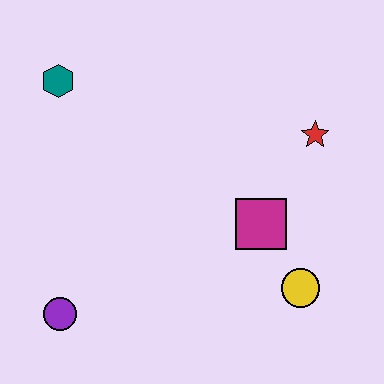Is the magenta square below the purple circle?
No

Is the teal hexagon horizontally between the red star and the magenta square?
No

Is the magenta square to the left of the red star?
Yes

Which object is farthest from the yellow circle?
The teal hexagon is farthest from the yellow circle.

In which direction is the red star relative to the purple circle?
The red star is to the right of the purple circle.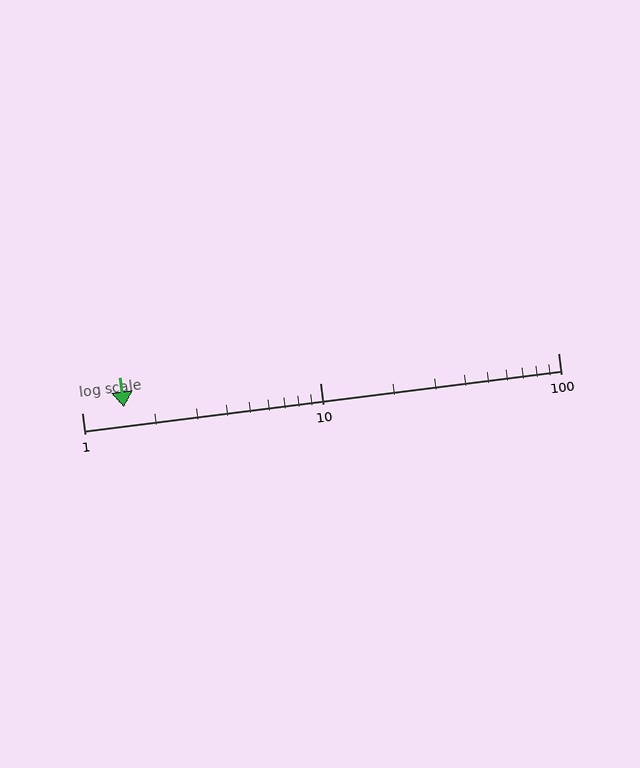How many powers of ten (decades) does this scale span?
The scale spans 2 decades, from 1 to 100.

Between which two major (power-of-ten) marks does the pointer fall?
The pointer is between 1 and 10.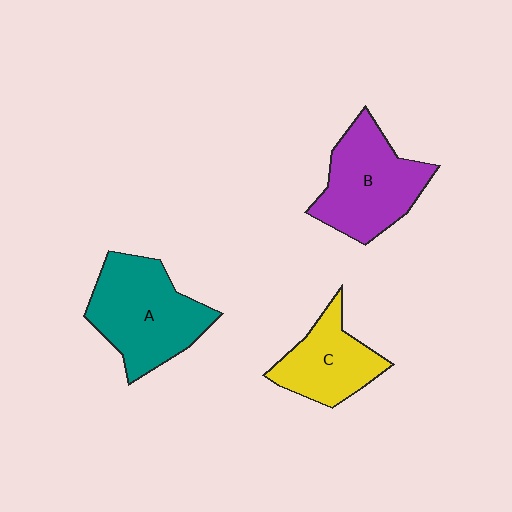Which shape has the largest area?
Shape A (teal).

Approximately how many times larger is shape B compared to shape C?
Approximately 1.4 times.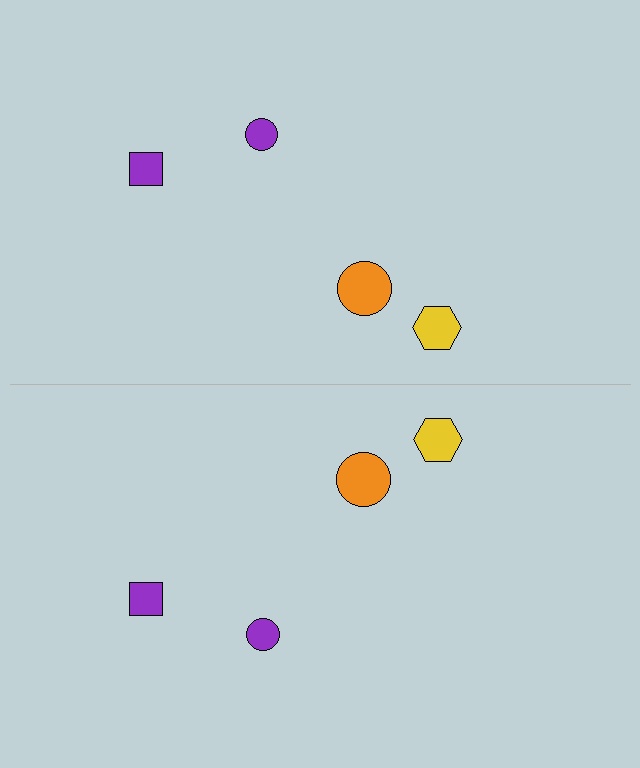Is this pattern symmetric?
Yes, this pattern has bilateral (reflection) symmetry.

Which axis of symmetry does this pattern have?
The pattern has a horizontal axis of symmetry running through the center of the image.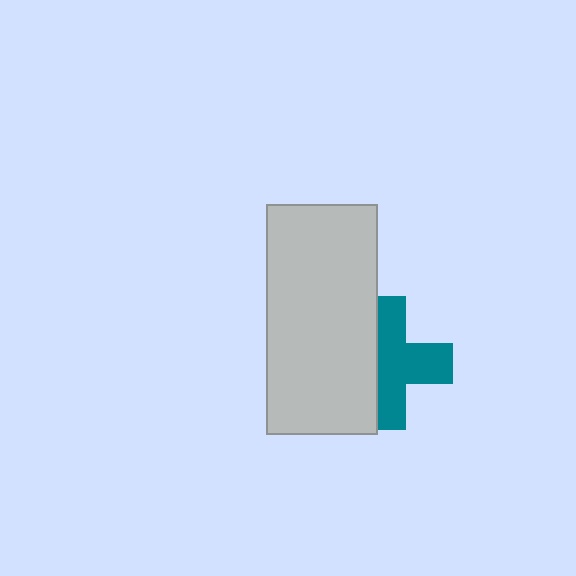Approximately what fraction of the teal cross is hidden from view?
Roughly 38% of the teal cross is hidden behind the light gray rectangle.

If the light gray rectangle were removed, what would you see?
You would see the complete teal cross.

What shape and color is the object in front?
The object in front is a light gray rectangle.